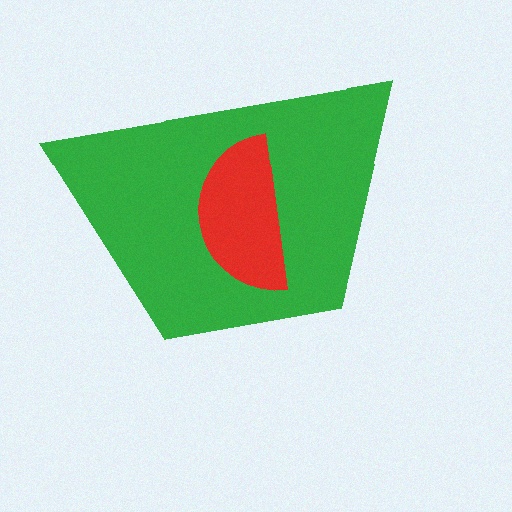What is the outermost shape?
The green trapezoid.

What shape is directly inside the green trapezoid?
The red semicircle.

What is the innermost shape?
The red semicircle.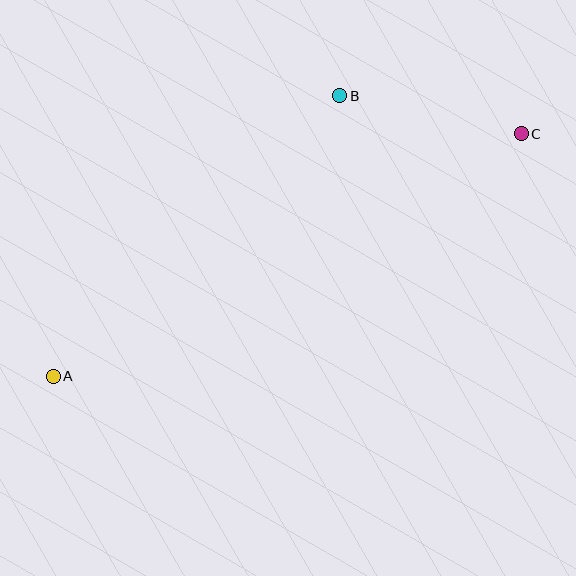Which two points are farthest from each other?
Points A and C are farthest from each other.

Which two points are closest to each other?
Points B and C are closest to each other.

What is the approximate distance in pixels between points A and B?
The distance between A and B is approximately 401 pixels.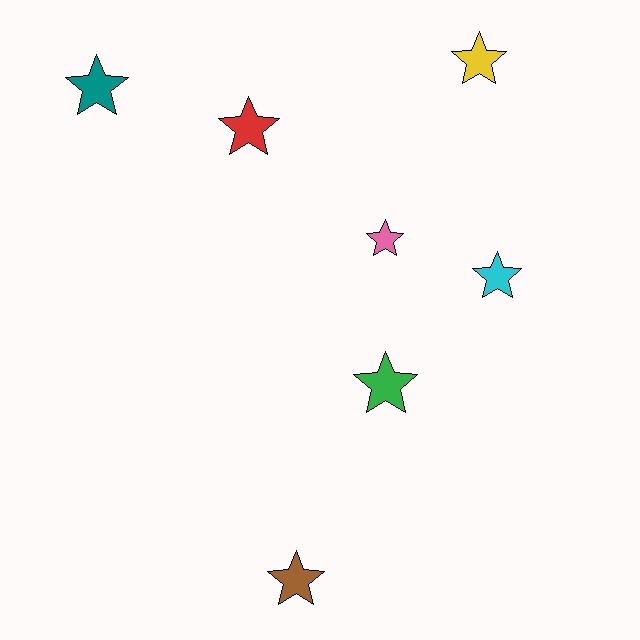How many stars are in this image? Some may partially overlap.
There are 7 stars.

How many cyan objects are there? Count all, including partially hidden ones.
There is 1 cyan object.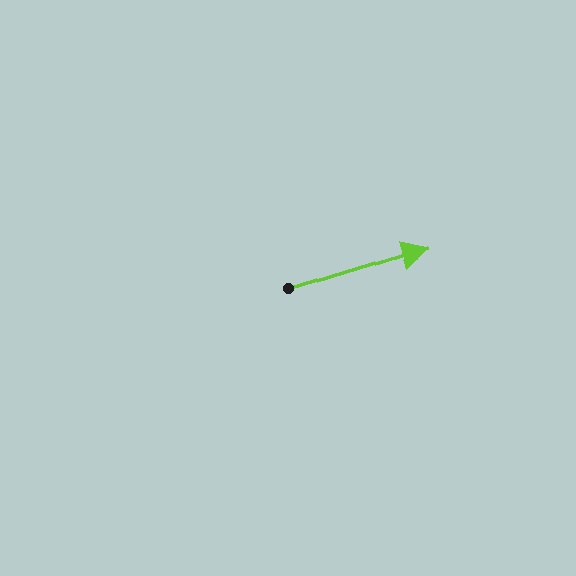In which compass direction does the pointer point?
East.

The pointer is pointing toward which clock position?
Roughly 2 o'clock.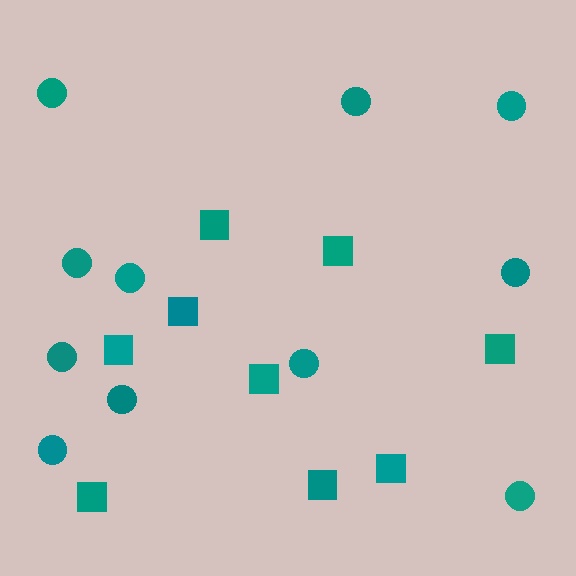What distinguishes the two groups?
There are 2 groups: one group of circles (11) and one group of squares (9).